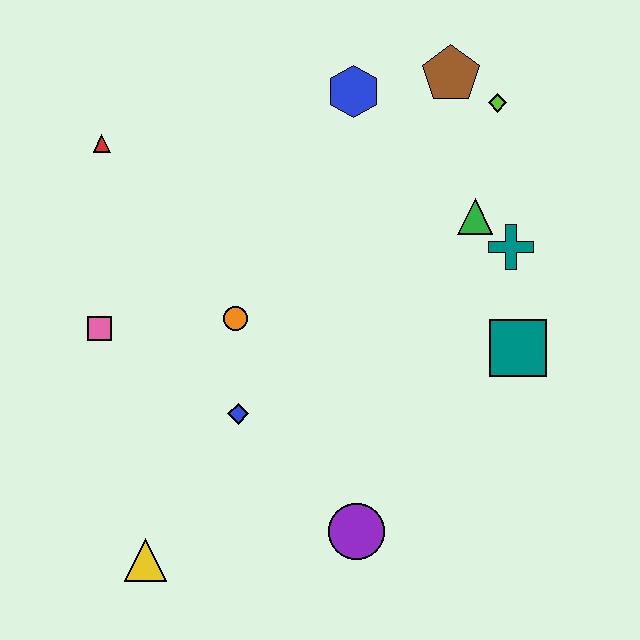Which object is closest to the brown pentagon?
The lime diamond is closest to the brown pentagon.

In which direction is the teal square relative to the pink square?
The teal square is to the right of the pink square.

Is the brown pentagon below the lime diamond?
No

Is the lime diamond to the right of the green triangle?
Yes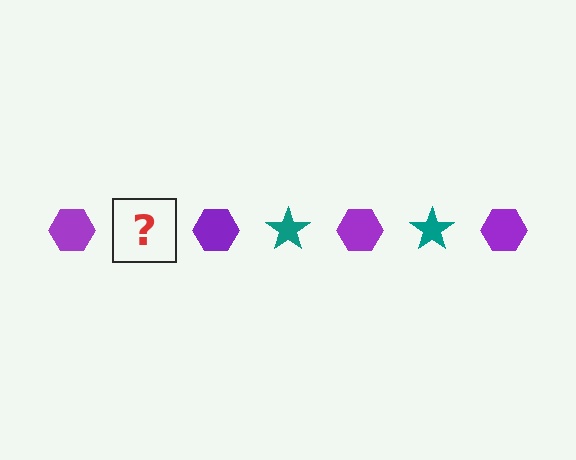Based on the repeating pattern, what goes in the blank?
The blank should be a teal star.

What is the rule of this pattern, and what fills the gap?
The rule is that the pattern alternates between purple hexagon and teal star. The gap should be filled with a teal star.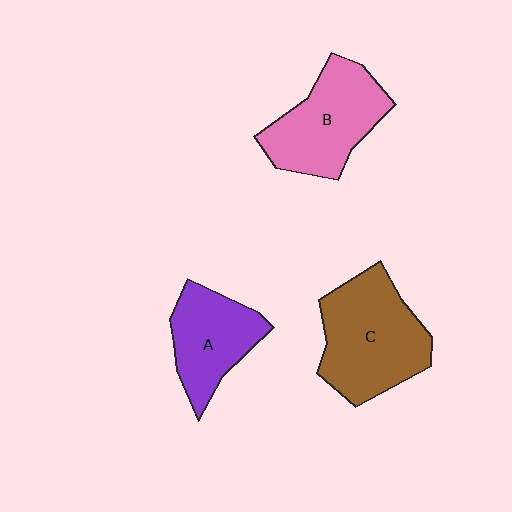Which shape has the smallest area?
Shape A (purple).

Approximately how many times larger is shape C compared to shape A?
Approximately 1.5 times.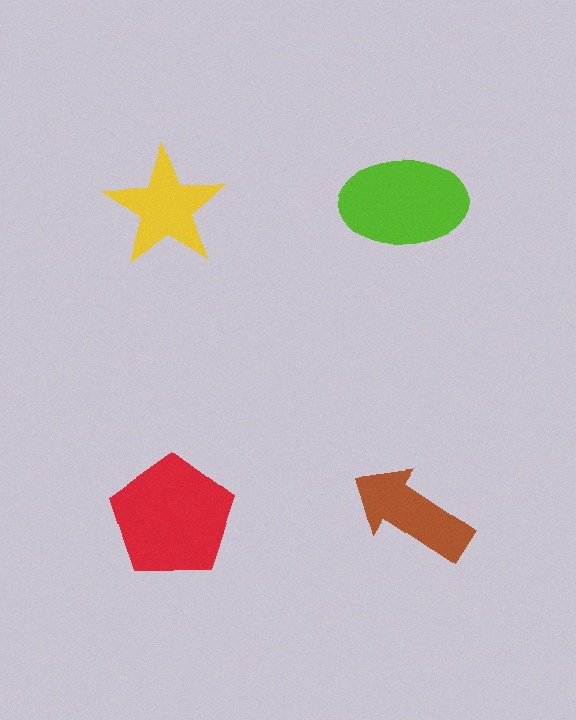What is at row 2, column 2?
A brown arrow.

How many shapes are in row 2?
2 shapes.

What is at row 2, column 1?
A red pentagon.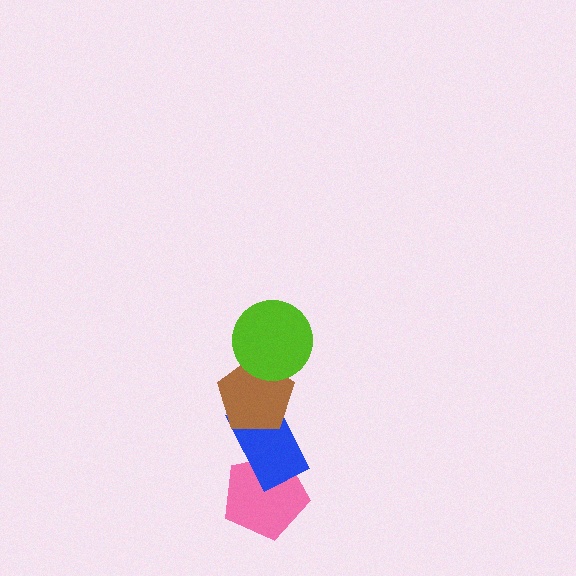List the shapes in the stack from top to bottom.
From top to bottom: the lime circle, the brown pentagon, the blue rectangle, the pink pentagon.